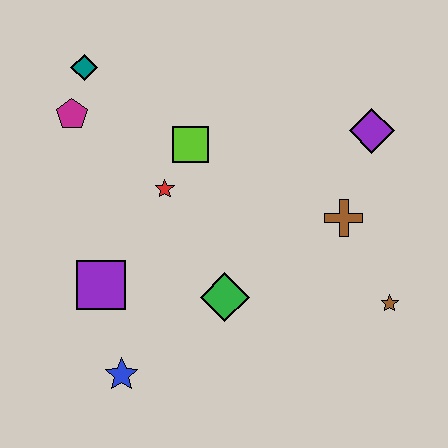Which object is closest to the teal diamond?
The magenta pentagon is closest to the teal diamond.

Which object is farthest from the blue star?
The purple diamond is farthest from the blue star.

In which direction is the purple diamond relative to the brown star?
The purple diamond is above the brown star.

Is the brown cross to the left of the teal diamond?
No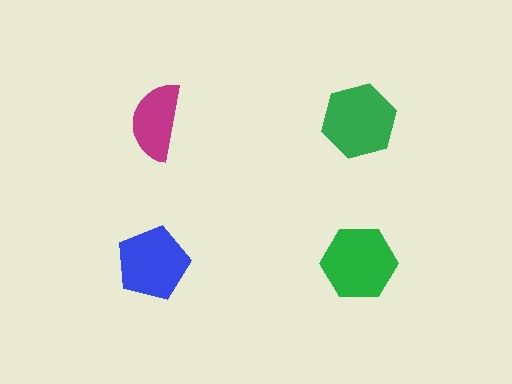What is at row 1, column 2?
A green hexagon.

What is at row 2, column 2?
A green hexagon.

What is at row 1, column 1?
A magenta semicircle.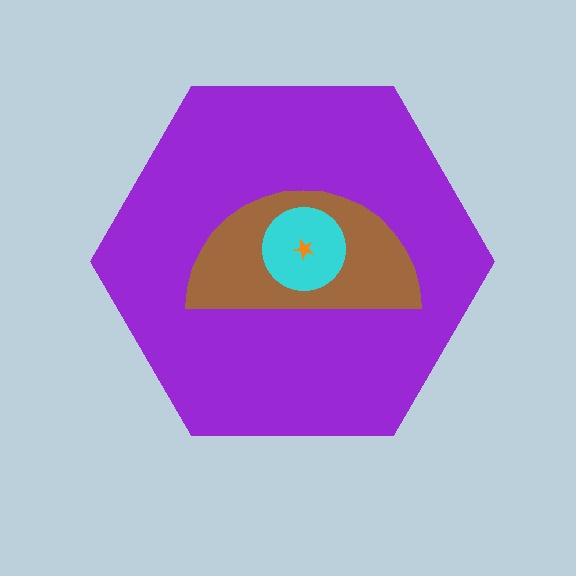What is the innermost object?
The orange star.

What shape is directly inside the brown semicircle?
The cyan circle.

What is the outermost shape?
The purple hexagon.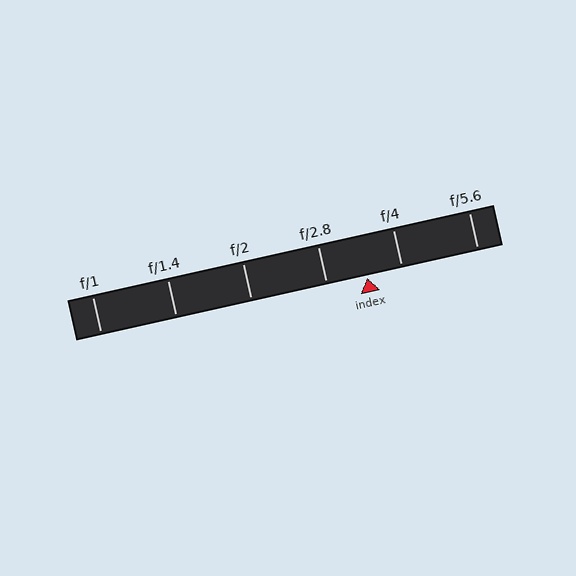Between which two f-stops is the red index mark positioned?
The index mark is between f/2.8 and f/4.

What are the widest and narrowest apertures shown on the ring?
The widest aperture shown is f/1 and the narrowest is f/5.6.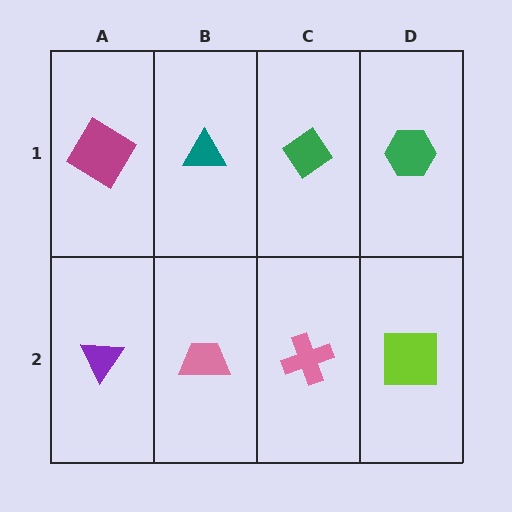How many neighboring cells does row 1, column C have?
3.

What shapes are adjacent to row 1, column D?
A lime square (row 2, column D), a green diamond (row 1, column C).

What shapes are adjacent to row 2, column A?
A magenta diamond (row 1, column A), a pink trapezoid (row 2, column B).